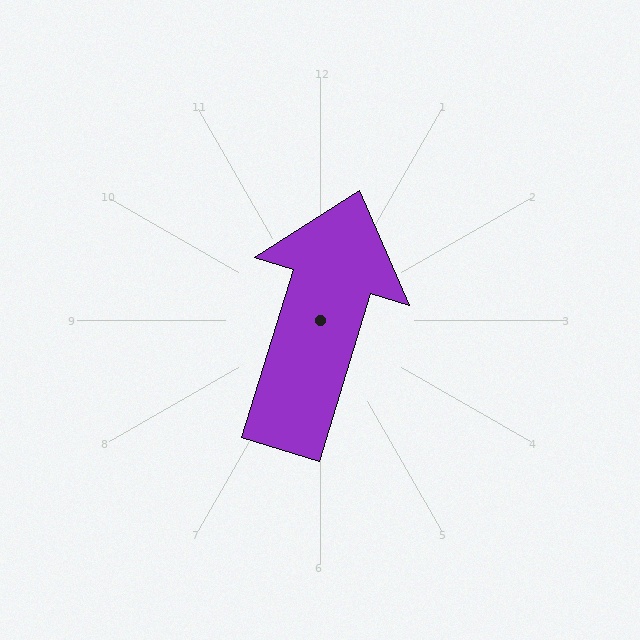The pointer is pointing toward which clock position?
Roughly 1 o'clock.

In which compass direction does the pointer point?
North.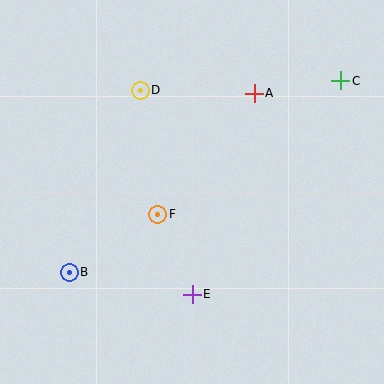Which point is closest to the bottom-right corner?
Point E is closest to the bottom-right corner.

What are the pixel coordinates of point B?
Point B is at (69, 272).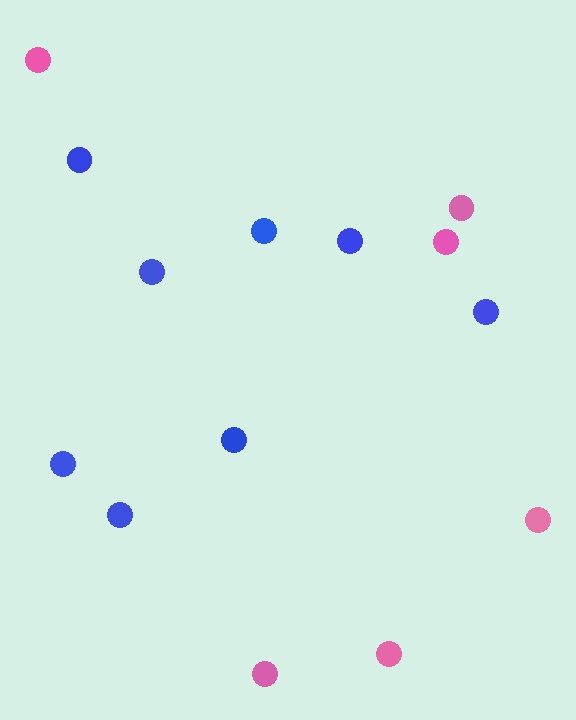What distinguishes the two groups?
There are 2 groups: one group of pink circles (6) and one group of blue circles (8).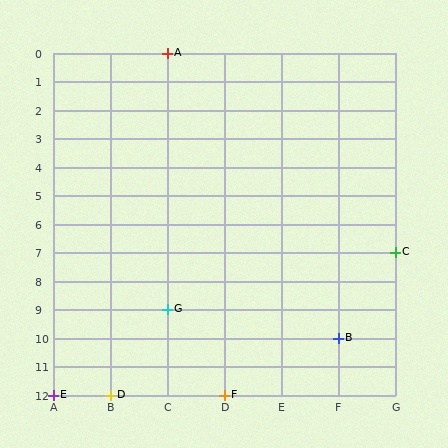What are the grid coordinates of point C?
Point C is at grid coordinates (G, 7).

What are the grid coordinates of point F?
Point F is at grid coordinates (D, 12).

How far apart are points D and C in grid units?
Points D and C are 5 columns and 5 rows apart (about 7.1 grid units diagonally).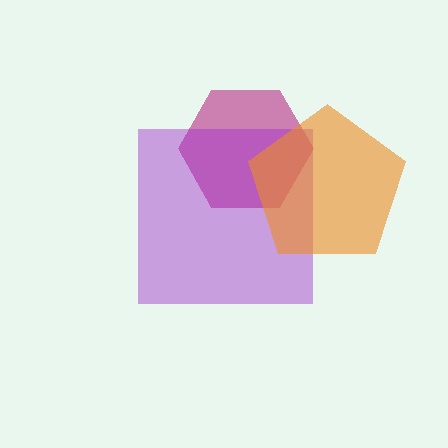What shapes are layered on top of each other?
The layered shapes are: a magenta hexagon, a purple square, an orange pentagon.